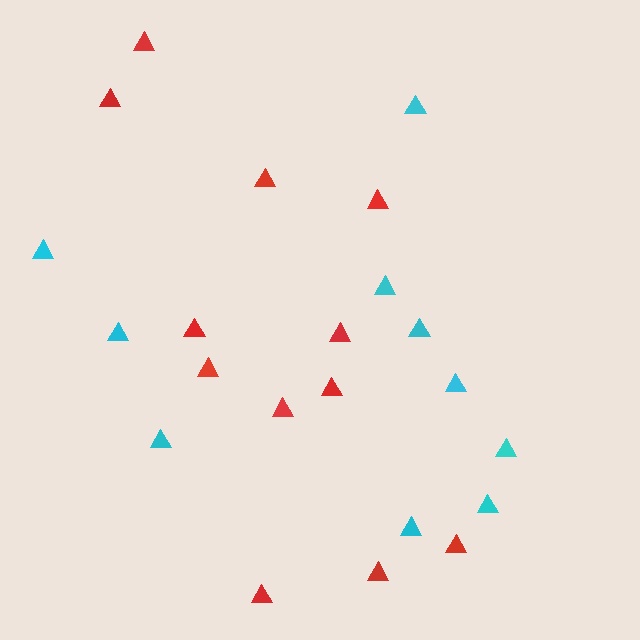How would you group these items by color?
There are 2 groups: one group of red triangles (12) and one group of cyan triangles (10).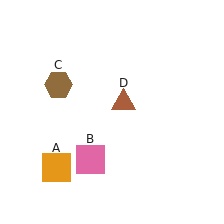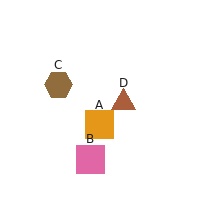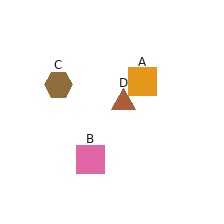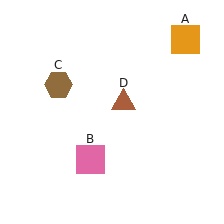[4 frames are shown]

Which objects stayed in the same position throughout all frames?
Pink square (object B) and brown hexagon (object C) and brown triangle (object D) remained stationary.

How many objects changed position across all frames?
1 object changed position: orange square (object A).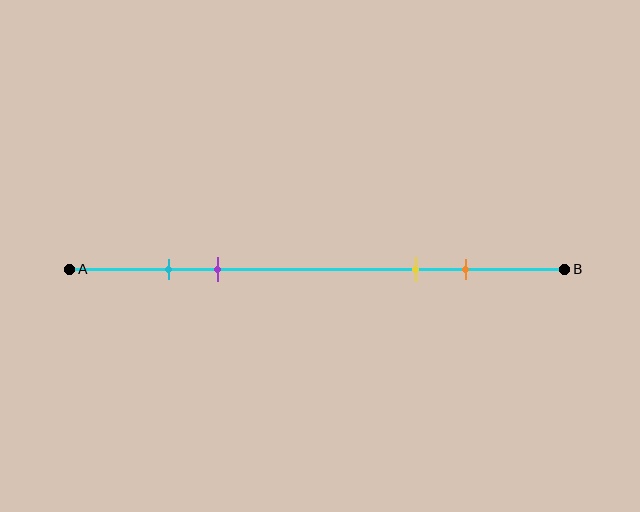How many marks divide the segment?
There are 4 marks dividing the segment.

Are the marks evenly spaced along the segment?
No, the marks are not evenly spaced.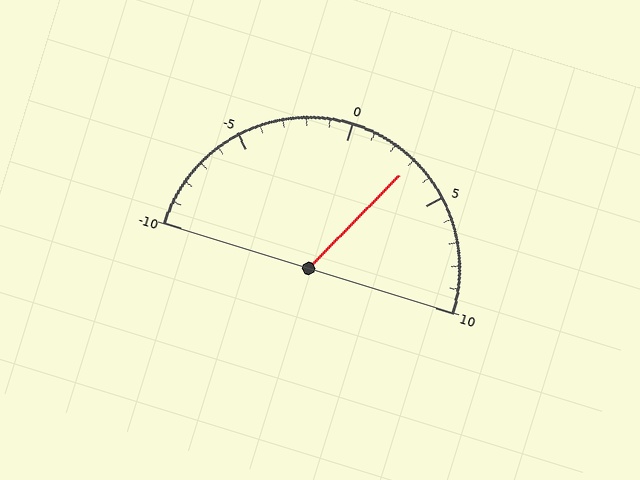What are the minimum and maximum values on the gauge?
The gauge ranges from -10 to 10.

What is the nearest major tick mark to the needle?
The nearest major tick mark is 5.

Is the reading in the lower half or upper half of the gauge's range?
The reading is in the upper half of the range (-10 to 10).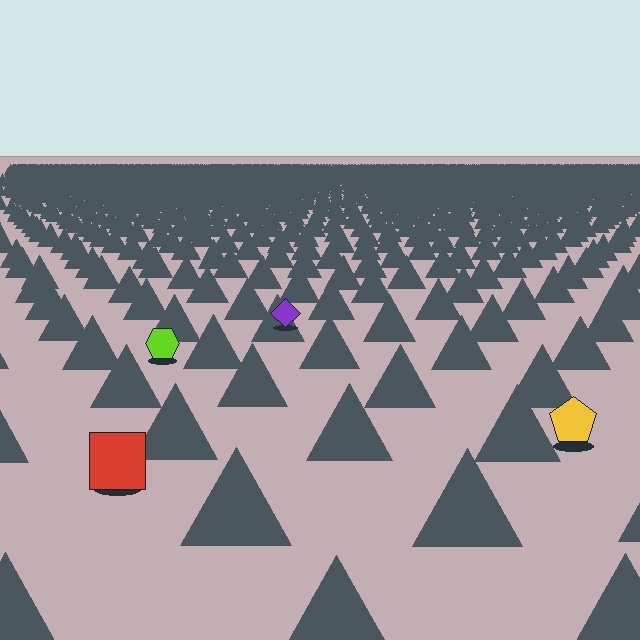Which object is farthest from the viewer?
The purple diamond is farthest from the viewer. It appears smaller and the ground texture around it is denser.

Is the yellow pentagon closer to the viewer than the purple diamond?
Yes. The yellow pentagon is closer — you can tell from the texture gradient: the ground texture is coarser near it.